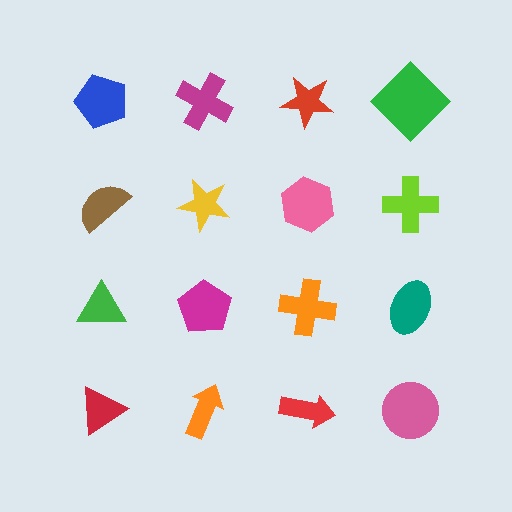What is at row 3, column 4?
A teal ellipse.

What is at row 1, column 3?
A red star.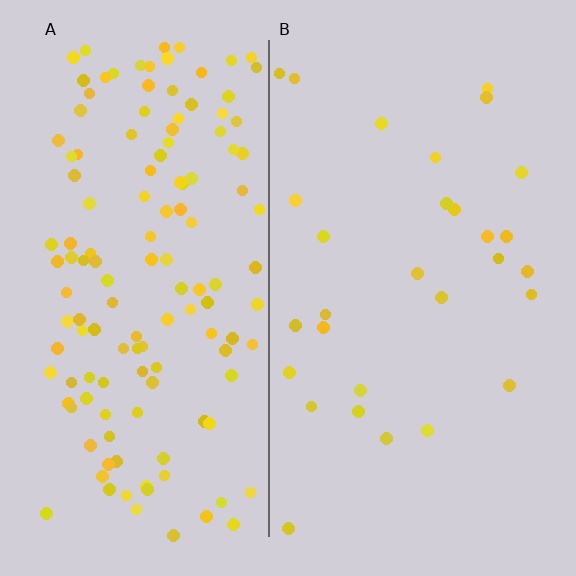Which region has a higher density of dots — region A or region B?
A (the left).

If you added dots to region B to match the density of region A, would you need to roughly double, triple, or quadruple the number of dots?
Approximately quadruple.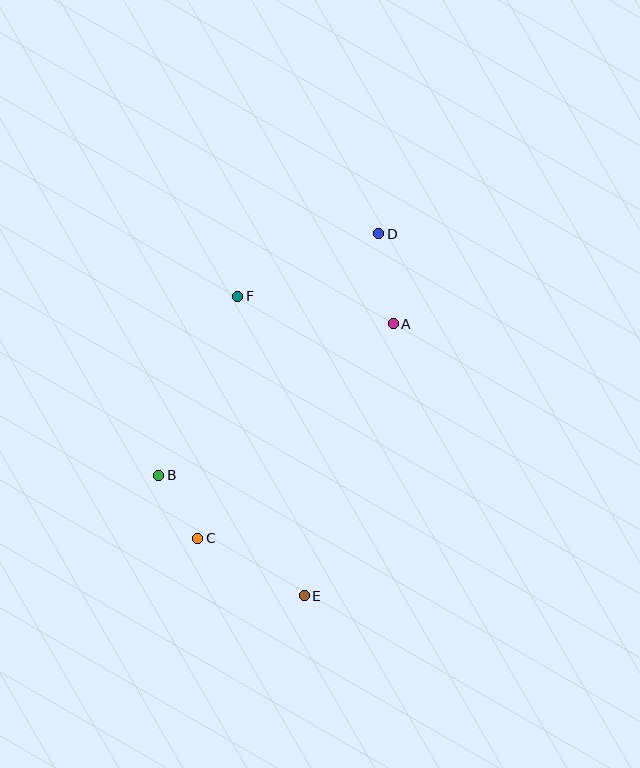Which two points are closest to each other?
Points B and C are closest to each other.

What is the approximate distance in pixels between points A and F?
The distance between A and F is approximately 158 pixels.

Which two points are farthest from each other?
Points D and E are farthest from each other.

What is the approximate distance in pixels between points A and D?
The distance between A and D is approximately 91 pixels.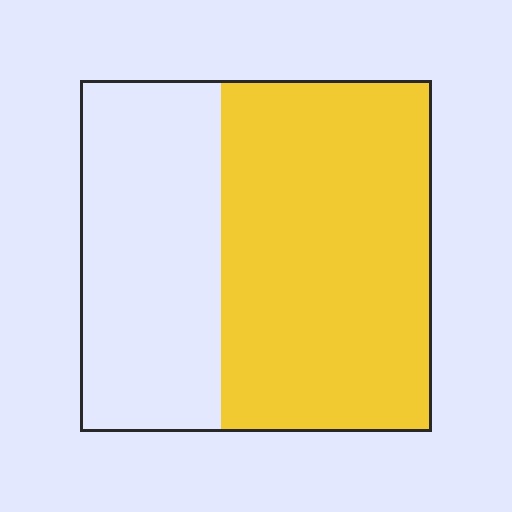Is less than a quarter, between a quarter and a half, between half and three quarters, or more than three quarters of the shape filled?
Between half and three quarters.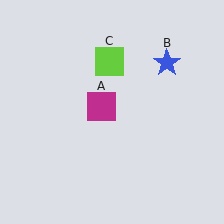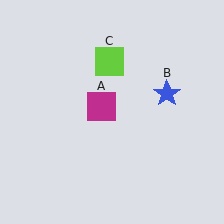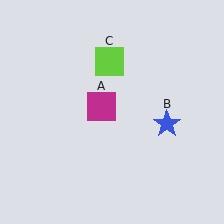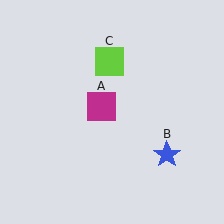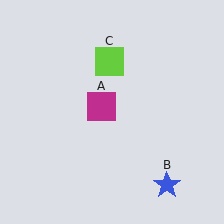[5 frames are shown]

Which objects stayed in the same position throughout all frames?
Magenta square (object A) and lime square (object C) remained stationary.